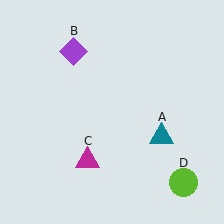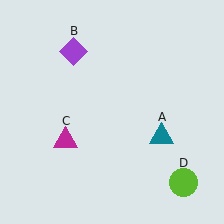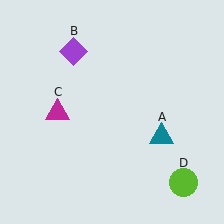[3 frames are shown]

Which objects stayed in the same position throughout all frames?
Teal triangle (object A) and purple diamond (object B) and lime circle (object D) remained stationary.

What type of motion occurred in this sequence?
The magenta triangle (object C) rotated clockwise around the center of the scene.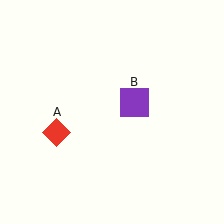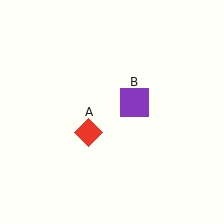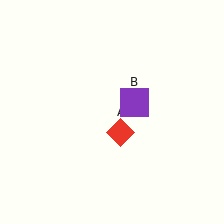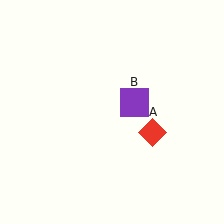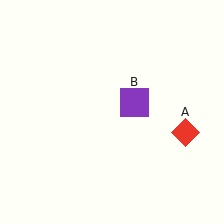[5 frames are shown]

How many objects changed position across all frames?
1 object changed position: red diamond (object A).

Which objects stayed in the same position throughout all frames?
Purple square (object B) remained stationary.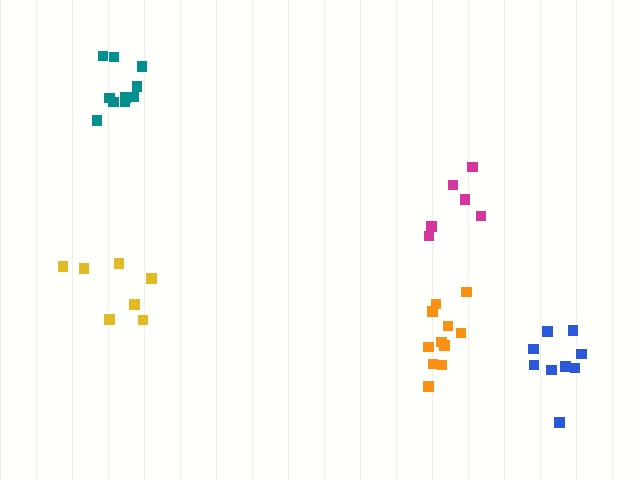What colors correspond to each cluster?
The clusters are colored: magenta, yellow, orange, blue, teal.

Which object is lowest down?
The blue cluster is bottommost.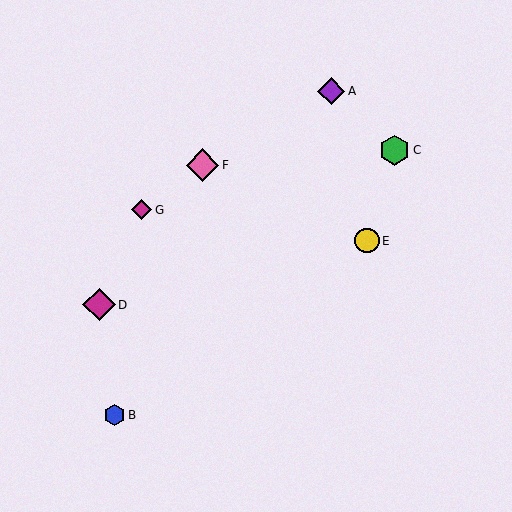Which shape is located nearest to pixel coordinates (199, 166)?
The pink diamond (labeled F) at (203, 165) is nearest to that location.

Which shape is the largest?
The pink diamond (labeled F) is the largest.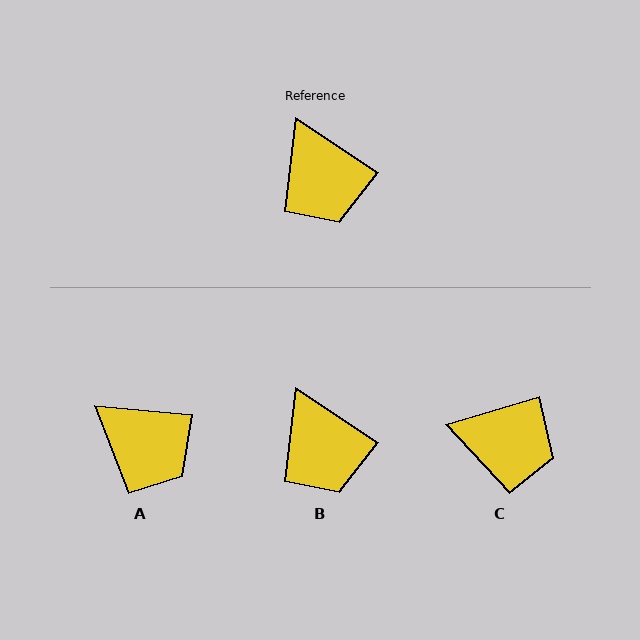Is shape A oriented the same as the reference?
No, it is off by about 28 degrees.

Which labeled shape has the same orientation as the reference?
B.